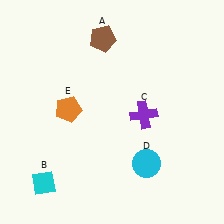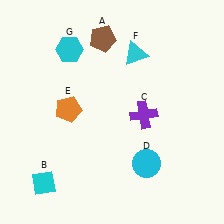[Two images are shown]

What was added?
A cyan triangle (F), a cyan hexagon (G) were added in Image 2.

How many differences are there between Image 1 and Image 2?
There are 2 differences between the two images.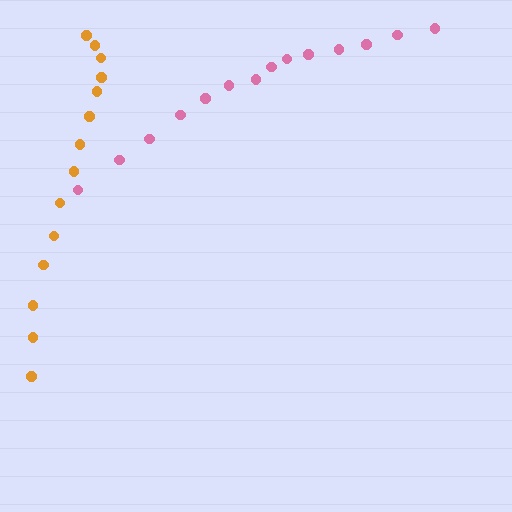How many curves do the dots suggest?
There are 2 distinct paths.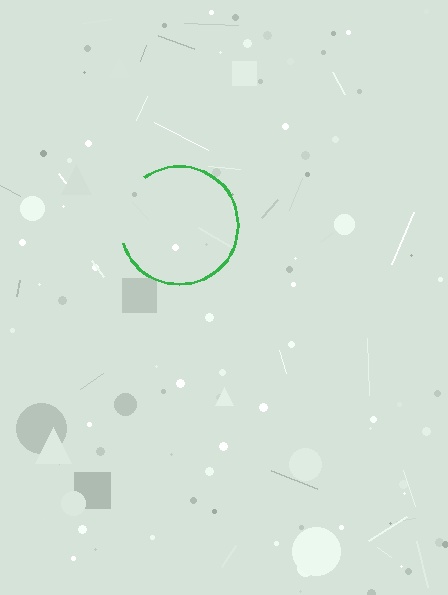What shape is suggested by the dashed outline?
The dashed outline suggests a circle.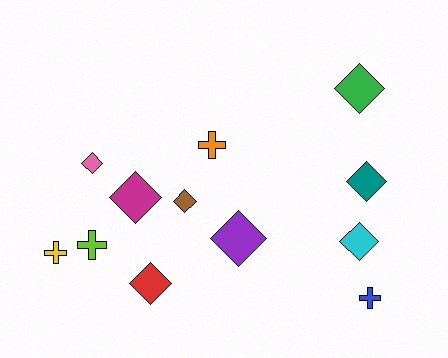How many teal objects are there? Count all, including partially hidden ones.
There is 1 teal object.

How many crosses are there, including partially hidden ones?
There are 4 crosses.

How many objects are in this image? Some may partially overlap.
There are 12 objects.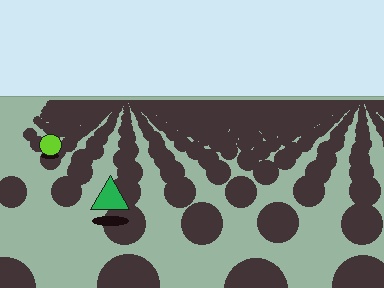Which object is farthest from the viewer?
The lime circle is farthest from the viewer. It appears smaller and the ground texture around it is denser.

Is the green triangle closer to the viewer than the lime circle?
Yes. The green triangle is closer — you can tell from the texture gradient: the ground texture is coarser near it.